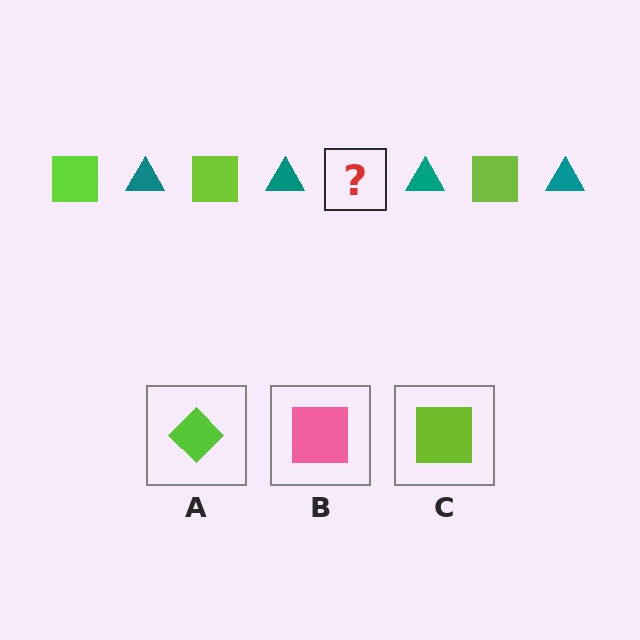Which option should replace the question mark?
Option C.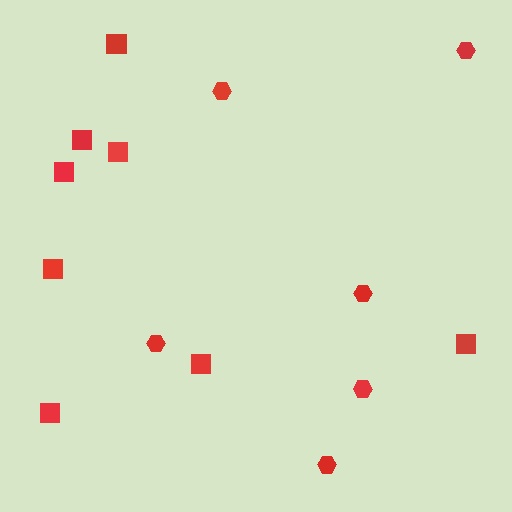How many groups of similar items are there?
There are 2 groups: one group of hexagons (6) and one group of squares (8).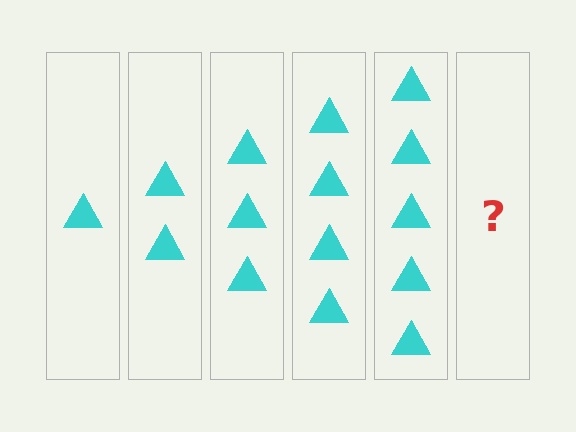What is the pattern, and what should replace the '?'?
The pattern is that each step adds one more triangle. The '?' should be 6 triangles.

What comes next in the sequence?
The next element should be 6 triangles.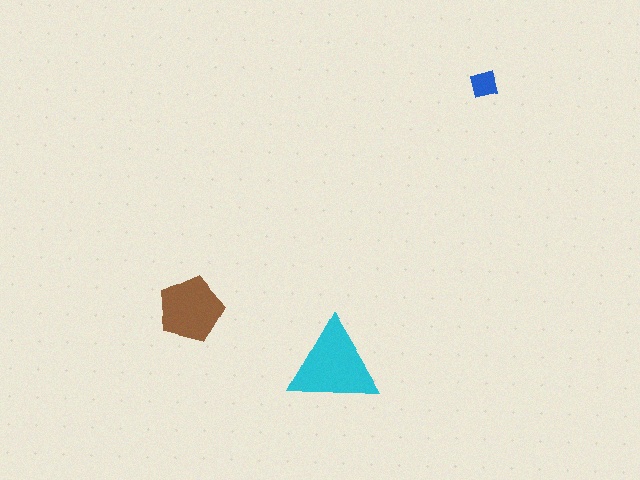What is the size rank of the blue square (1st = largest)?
3rd.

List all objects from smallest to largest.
The blue square, the brown pentagon, the cyan triangle.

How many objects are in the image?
There are 3 objects in the image.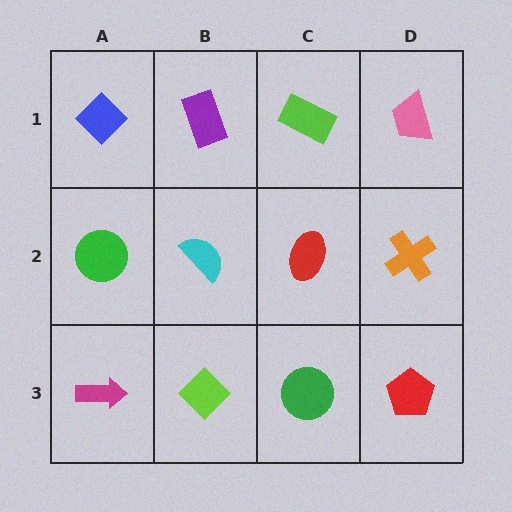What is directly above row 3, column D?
An orange cross.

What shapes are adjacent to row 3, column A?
A green circle (row 2, column A), a lime diamond (row 3, column B).